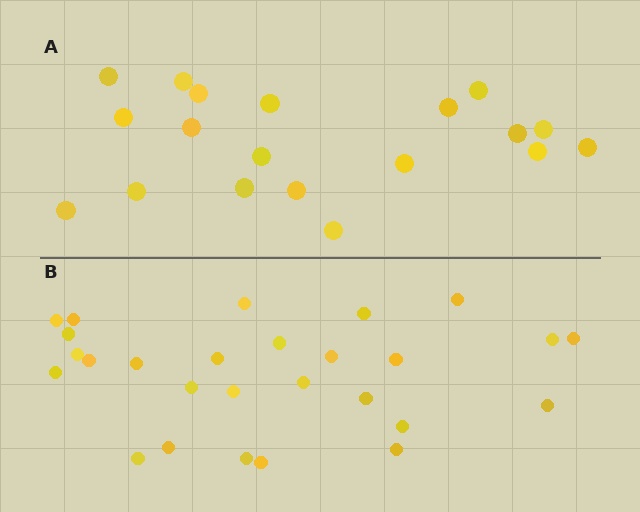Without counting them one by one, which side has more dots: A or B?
Region B (the bottom region) has more dots.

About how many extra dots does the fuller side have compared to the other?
Region B has roughly 8 or so more dots than region A.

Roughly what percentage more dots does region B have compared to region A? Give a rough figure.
About 40% more.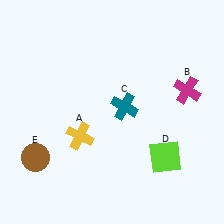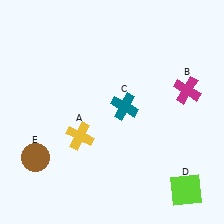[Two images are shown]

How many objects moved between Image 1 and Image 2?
1 object moved between the two images.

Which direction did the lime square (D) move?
The lime square (D) moved down.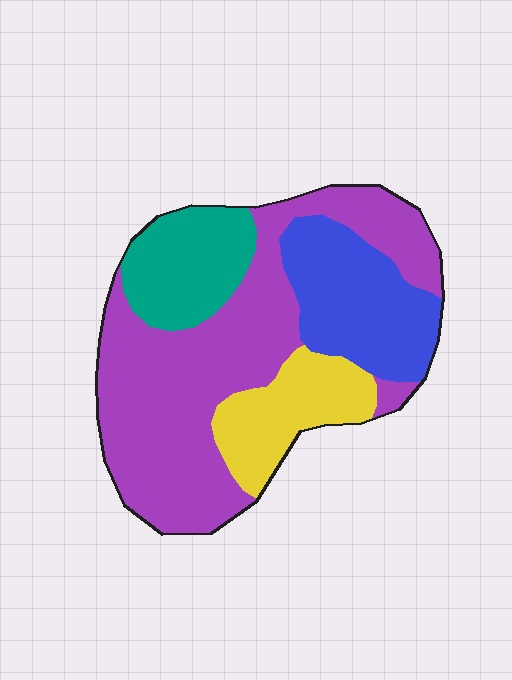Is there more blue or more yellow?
Blue.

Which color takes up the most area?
Purple, at roughly 50%.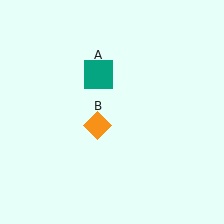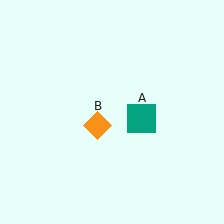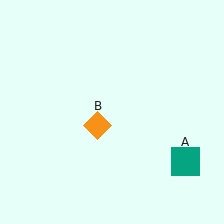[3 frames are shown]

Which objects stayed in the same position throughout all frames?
Orange diamond (object B) remained stationary.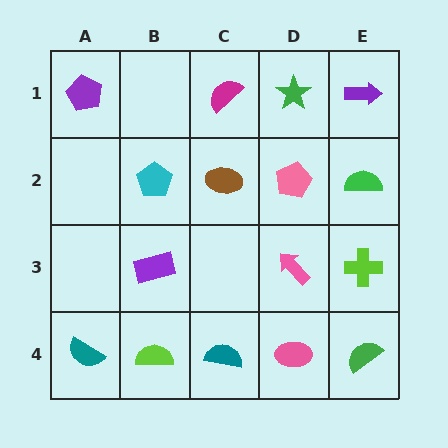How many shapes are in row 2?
4 shapes.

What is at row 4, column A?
A teal semicircle.